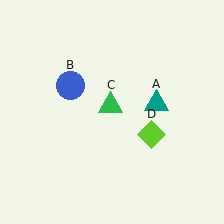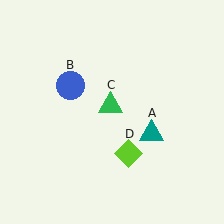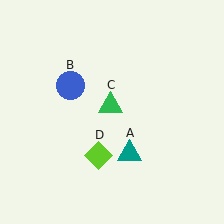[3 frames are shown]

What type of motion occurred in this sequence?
The teal triangle (object A), lime diamond (object D) rotated clockwise around the center of the scene.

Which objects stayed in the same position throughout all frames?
Blue circle (object B) and green triangle (object C) remained stationary.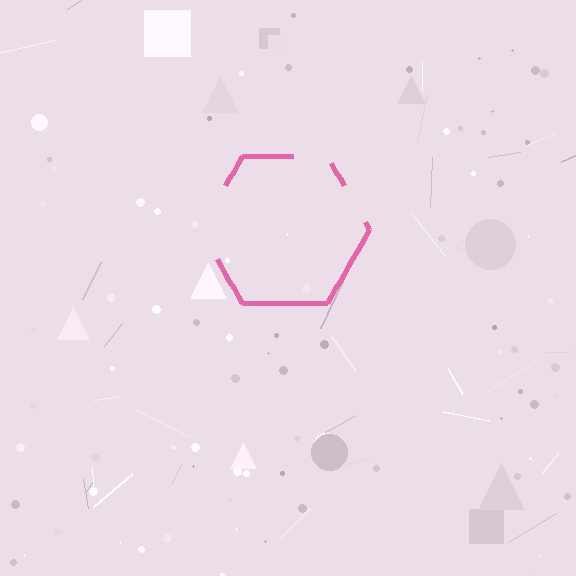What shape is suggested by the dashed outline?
The dashed outline suggests a hexagon.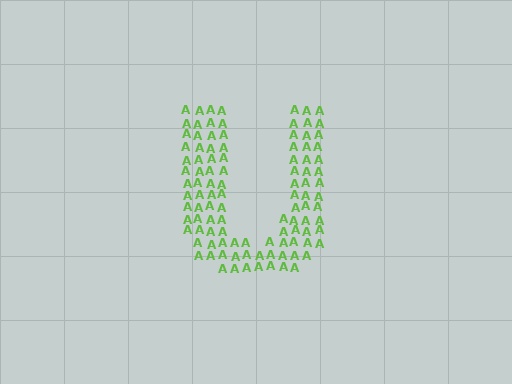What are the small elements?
The small elements are letter A's.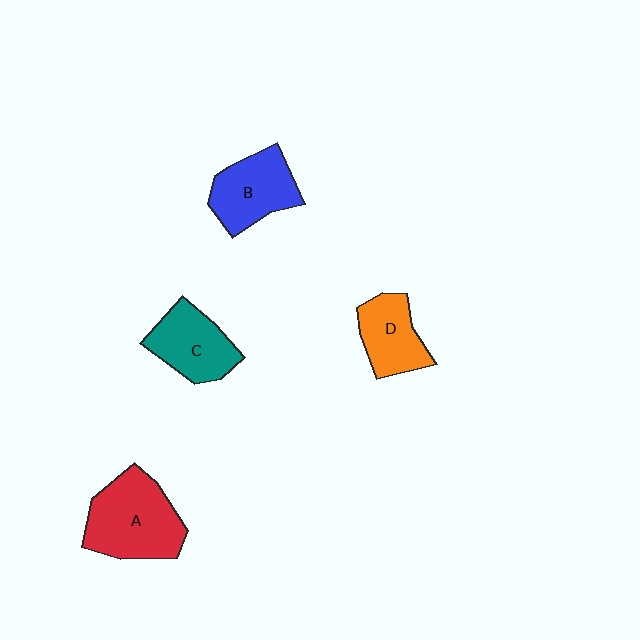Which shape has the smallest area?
Shape D (orange).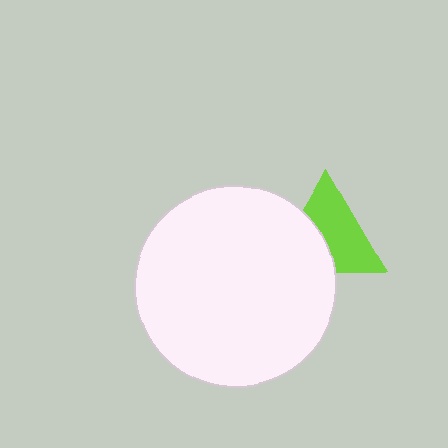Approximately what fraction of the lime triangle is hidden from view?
Roughly 40% of the lime triangle is hidden behind the white circle.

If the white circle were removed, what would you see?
You would see the complete lime triangle.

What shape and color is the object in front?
The object in front is a white circle.